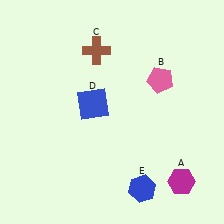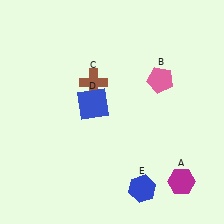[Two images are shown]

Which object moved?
The brown cross (C) moved down.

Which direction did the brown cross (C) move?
The brown cross (C) moved down.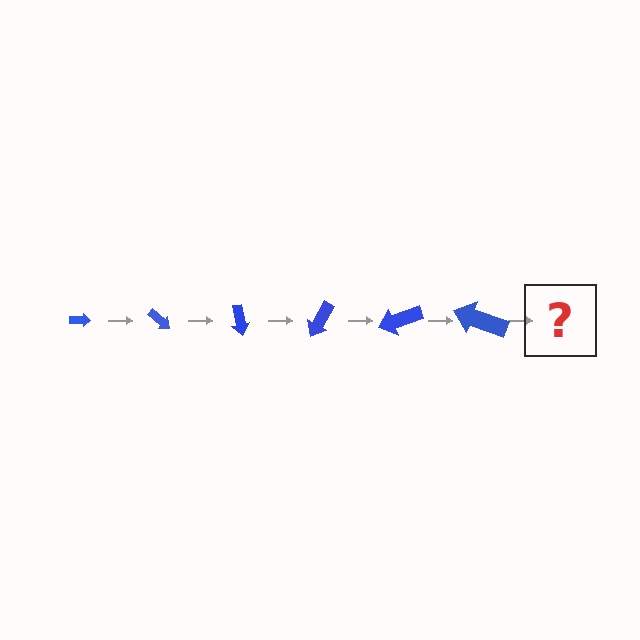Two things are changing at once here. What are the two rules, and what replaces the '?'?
The two rules are that the arrow grows larger each step and it rotates 40 degrees each step. The '?' should be an arrow, larger than the previous one and rotated 240 degrees from the start.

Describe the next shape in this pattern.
It should be an arrow, larger than the previous one and rotated 240 degrees from the start.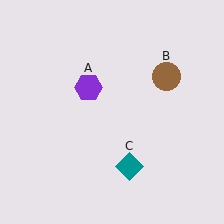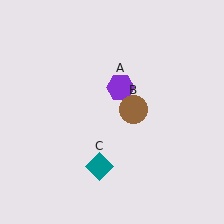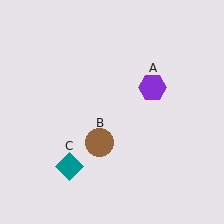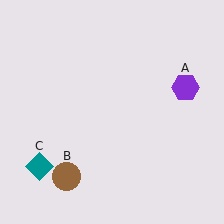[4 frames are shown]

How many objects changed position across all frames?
3 objects changed position: purple hexagon (object A), brown circle (object B), teal diamond (object C).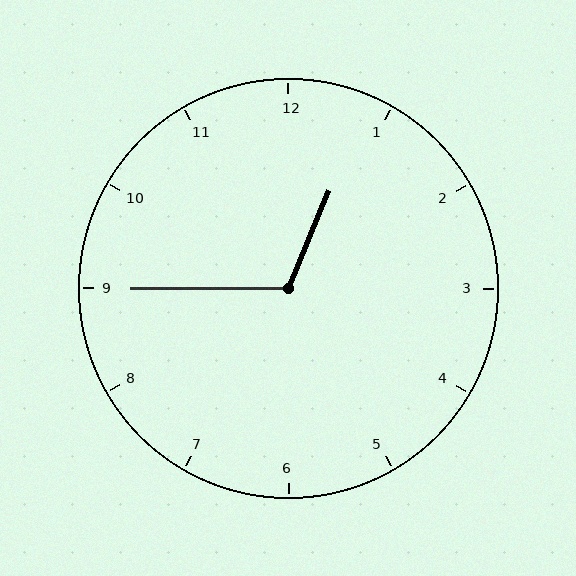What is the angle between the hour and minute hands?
Approximately 112 degrees.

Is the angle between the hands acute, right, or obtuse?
It is obtuse.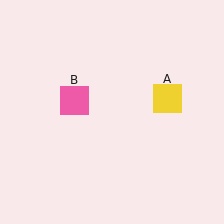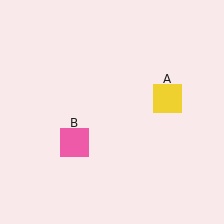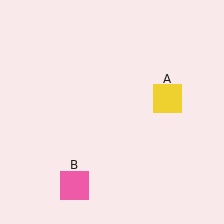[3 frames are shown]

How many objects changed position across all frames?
1 object changed position: pink square (object B).